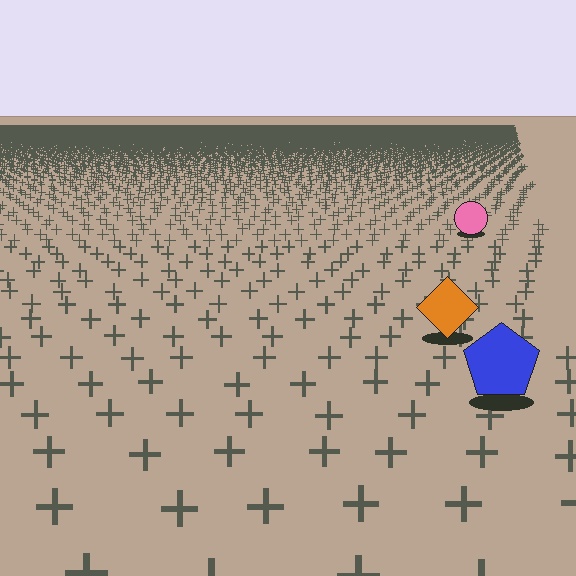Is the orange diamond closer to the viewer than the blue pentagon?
No. The blue pentagon is closer — you can tell from the texture gradient: the ground texture is coarser near it.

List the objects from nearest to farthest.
From nearest to farthest: the blue pentagon, the orange diamond, the pink circle.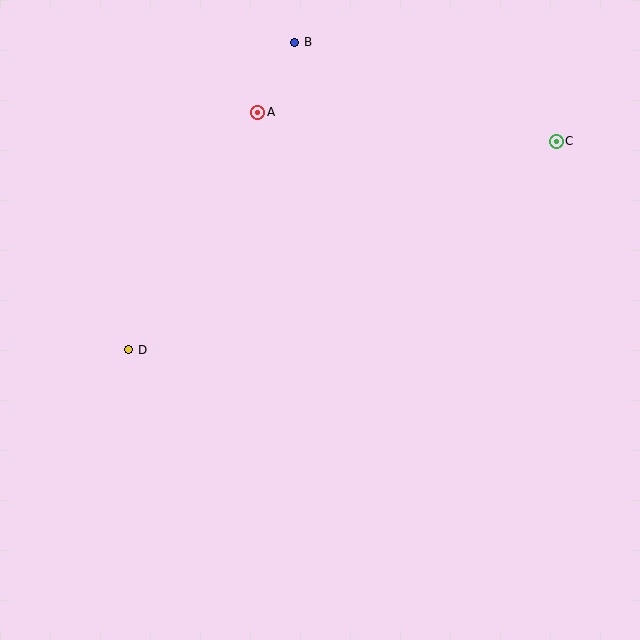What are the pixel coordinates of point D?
Point D is at (129, 350).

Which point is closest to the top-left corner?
Point A is closest to the top-left corner.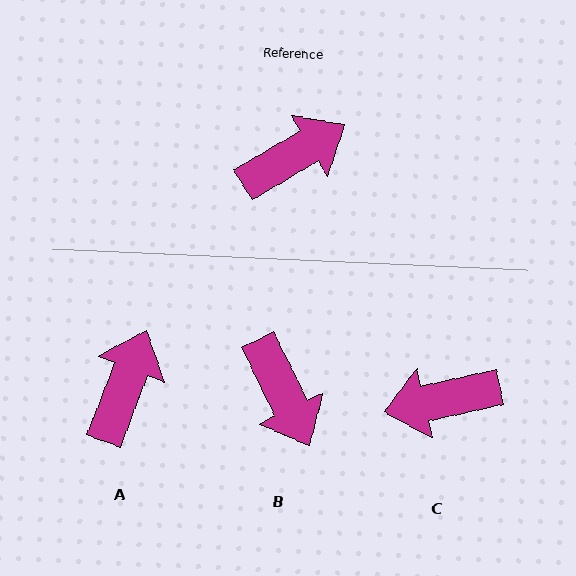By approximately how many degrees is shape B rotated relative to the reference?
Approximately 95 degrees clockwise.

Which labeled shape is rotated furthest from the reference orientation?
C, about 162 degrees away.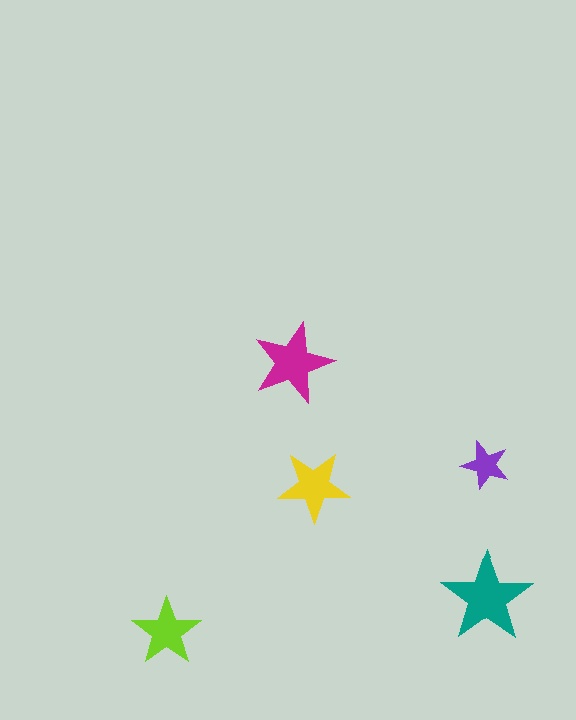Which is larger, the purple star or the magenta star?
The magenta one.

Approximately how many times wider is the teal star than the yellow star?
About 1.5 times wider.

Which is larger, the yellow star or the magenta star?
The magenta one.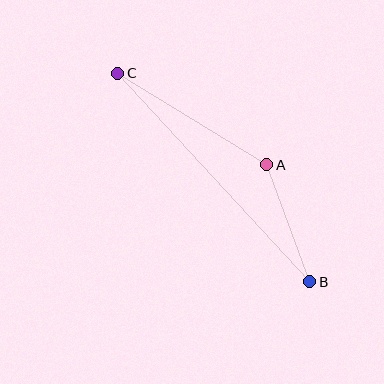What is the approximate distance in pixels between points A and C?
The distance between A and C is approximately 175 pixels.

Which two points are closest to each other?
Points A and B are closest to each other.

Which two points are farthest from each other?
Points B and C are farthest from each other.